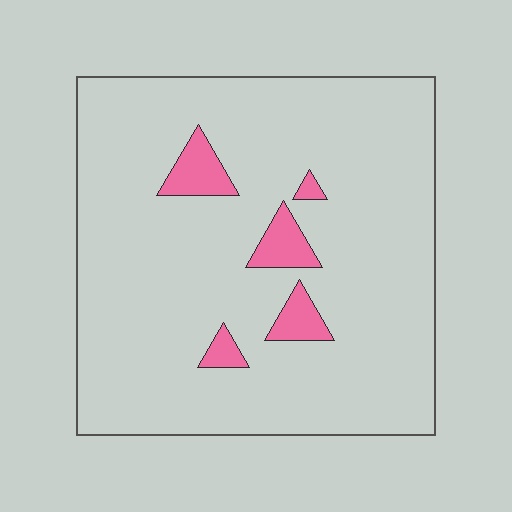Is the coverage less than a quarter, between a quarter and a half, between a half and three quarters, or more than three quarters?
Less than a quarter.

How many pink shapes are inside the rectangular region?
5.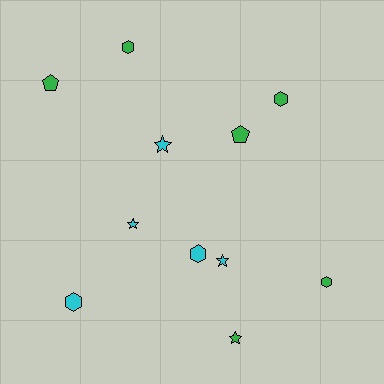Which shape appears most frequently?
Hexagon, with 5 objects.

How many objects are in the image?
There are 11 objects.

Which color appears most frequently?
Green, with 6 objects.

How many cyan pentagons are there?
There are no cyan pentagons.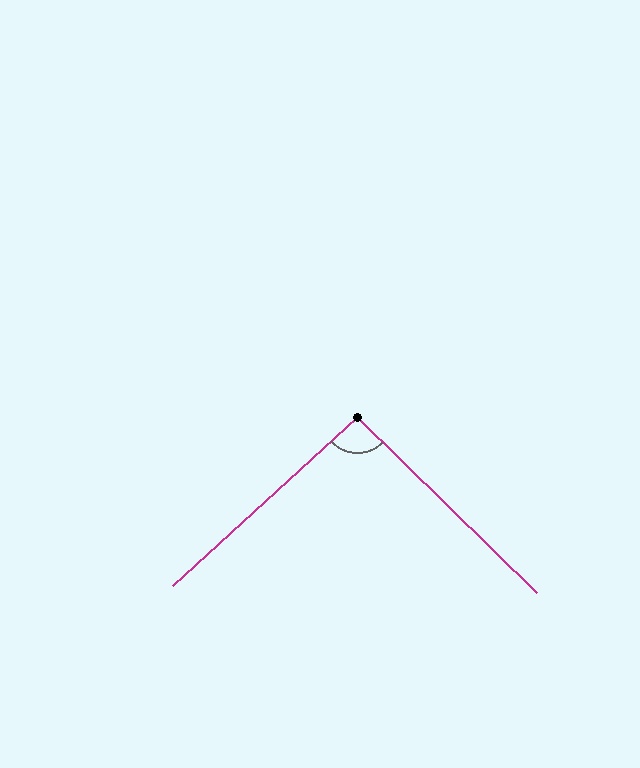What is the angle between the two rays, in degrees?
Approximately 93 degrees.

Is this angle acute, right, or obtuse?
It is approximately a right angle.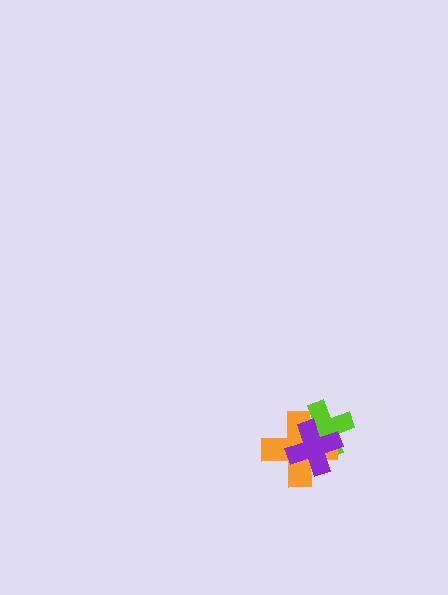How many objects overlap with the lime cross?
2 objects overlap with the lime cross.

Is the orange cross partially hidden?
Yes, it is partially covered by another shape.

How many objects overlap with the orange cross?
2 objects overlap with the orange cross.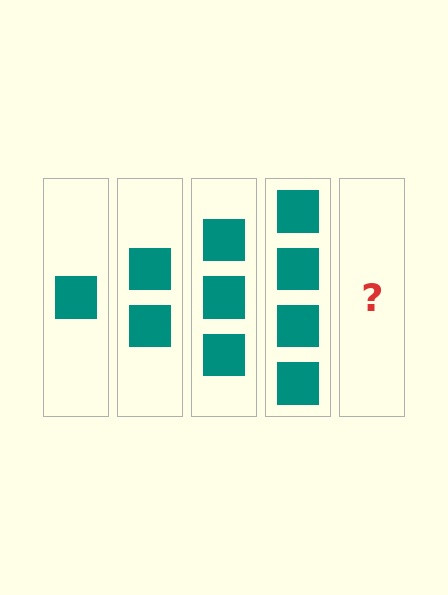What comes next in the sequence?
The next element should be 5 squares.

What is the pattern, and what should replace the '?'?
The pattern is that each step adds one more square. The '?' should be 5 squares.